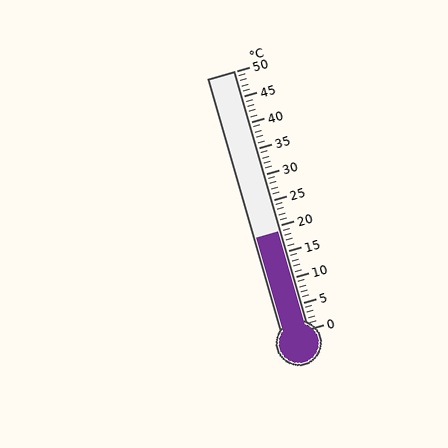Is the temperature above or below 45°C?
The temperature is below 45°C.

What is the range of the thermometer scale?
The thermometer scale ranges from 0°C to 50°C.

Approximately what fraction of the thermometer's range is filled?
The thermometer is filled to approximately 40% of its range.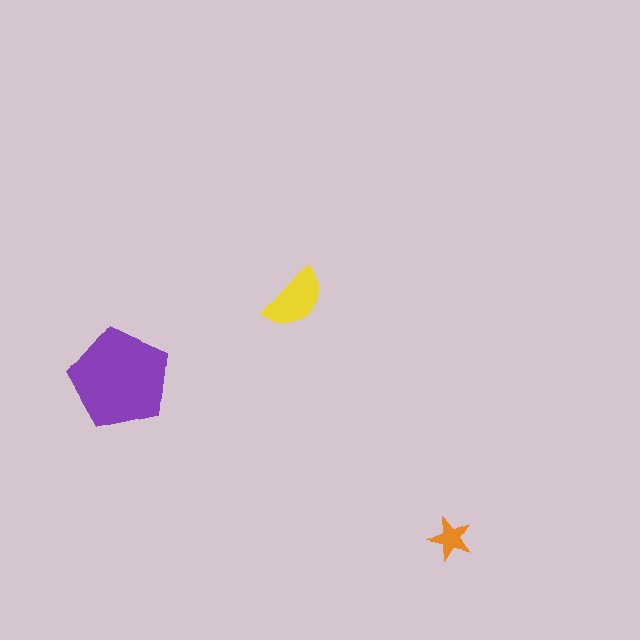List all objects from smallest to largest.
The orange star, the yellow semicircle, the purple pentagon.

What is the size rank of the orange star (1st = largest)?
3rd.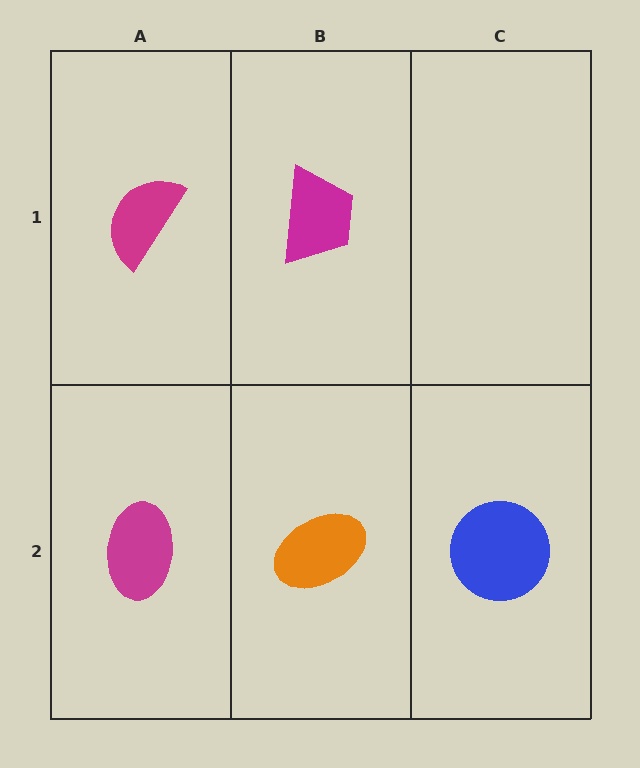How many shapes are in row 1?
2 shapes.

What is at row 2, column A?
A magenta ellipse.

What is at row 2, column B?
An orange ellipse.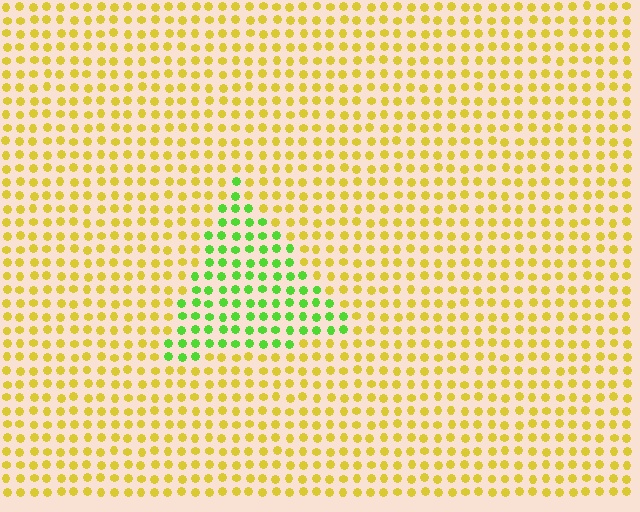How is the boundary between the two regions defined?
The boundary is defined purely by a slight shift in hue (about 55 degrees). Spacing, size, and orientation are identical on both sides.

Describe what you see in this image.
The image is filled with small yellow elements in a uniform arrangement. A triangle-shaped region is visible where the elements are tinted to a slightly different hue, forming a subtle color boundary.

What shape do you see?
I see a triangle.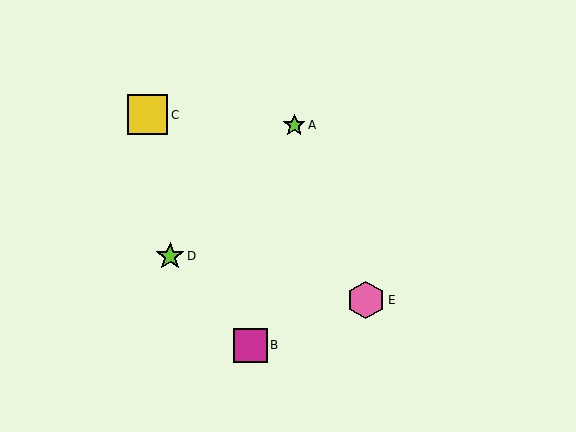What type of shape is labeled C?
Shape C is a yellow square.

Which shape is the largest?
The yellow square (labeled C) is the largest.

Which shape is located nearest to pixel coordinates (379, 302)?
The pink hexagon (labeled E) at (366, 300) is nearest to that location.